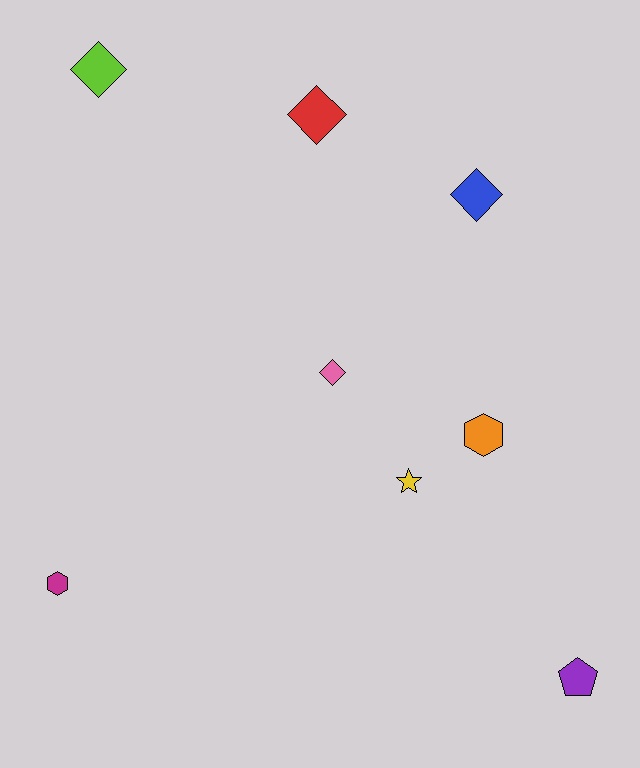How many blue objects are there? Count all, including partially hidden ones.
There is 1 blue object.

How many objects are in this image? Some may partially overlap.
There are 8 objects.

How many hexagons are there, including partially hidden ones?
There are 2 hexagons.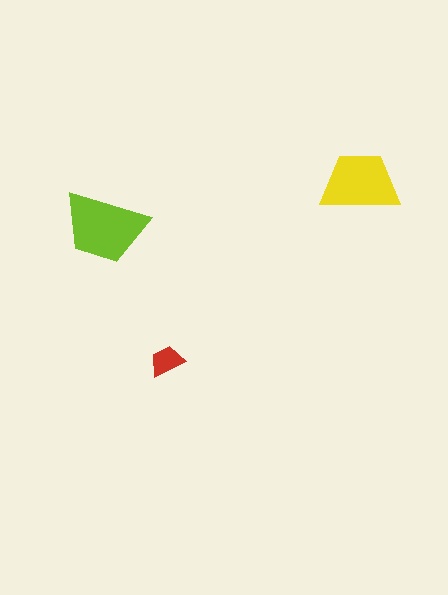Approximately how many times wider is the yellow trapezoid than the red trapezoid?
About 2.5 times wider.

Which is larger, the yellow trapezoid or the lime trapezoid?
The lime one.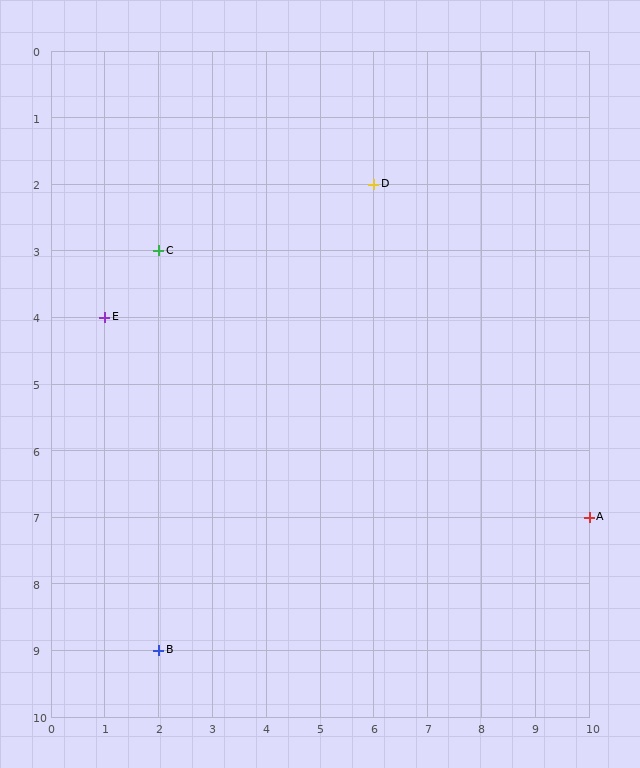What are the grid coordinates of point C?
Point C is at grid coordinates (2, 3).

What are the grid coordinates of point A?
Point A is at grid coordinates (10, 7).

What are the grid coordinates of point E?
Point E is at grid coordinates (1, 4).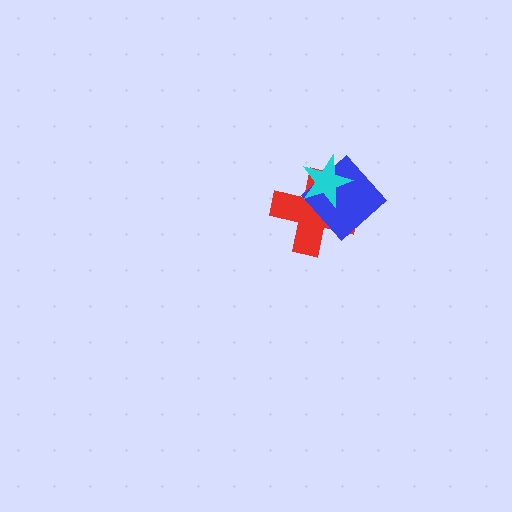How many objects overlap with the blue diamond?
2 objects overlap with the blue diamond.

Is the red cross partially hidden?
Yes, it is partially covered by another shape.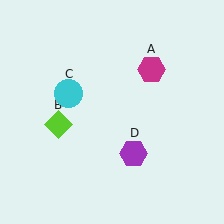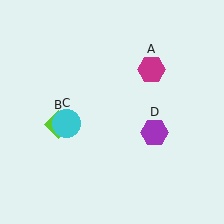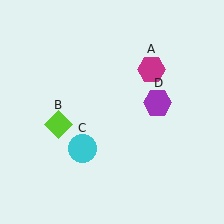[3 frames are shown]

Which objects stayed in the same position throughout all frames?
Magenta hexagon (object A) and lime diamond (object B) remained stationary.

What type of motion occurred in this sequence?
The cyan circle (object C), purple hexagon (object D) rotated counterclockwise around the center of the scene.